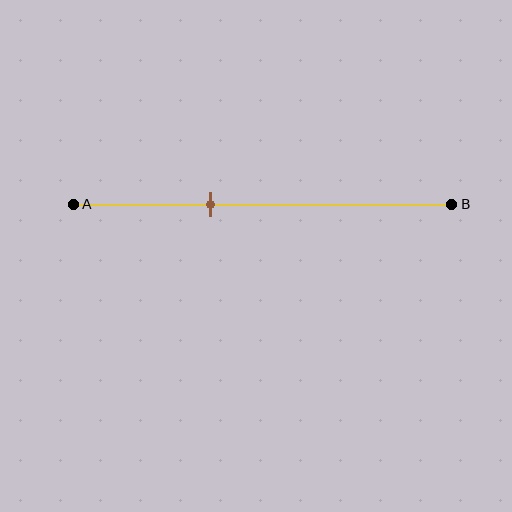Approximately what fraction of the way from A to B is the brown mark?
The brown mark is approximately 35% of the way from A to B.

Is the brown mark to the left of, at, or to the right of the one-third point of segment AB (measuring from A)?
The brown mark is to the right of the one-third point of segment AB.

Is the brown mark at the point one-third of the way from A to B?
No, the mark is at about 35% from A, not at the 33% one-third point.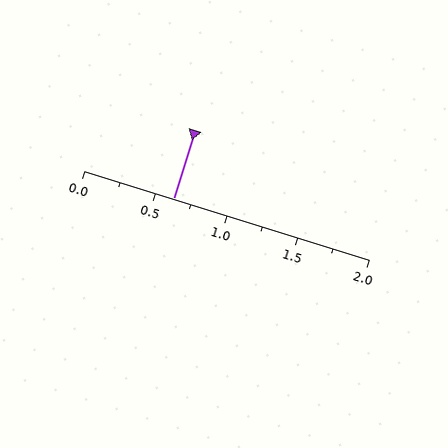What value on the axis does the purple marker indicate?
The marker indicates approximately 0.62.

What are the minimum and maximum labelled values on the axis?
The axis runs from 0.0 to 2.0.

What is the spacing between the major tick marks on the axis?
The major ticks are spaced 0.5 apart.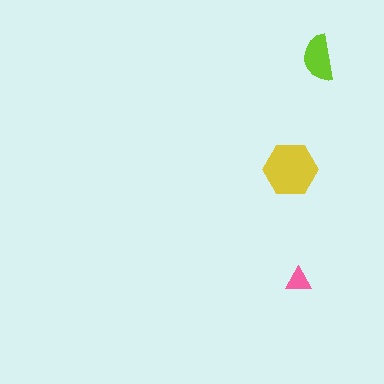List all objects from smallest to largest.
The pink triangle, the lime semicircle, the yellow hexagon.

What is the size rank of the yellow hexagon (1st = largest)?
1st.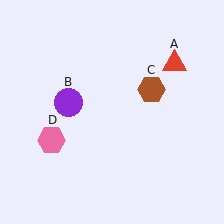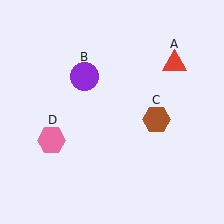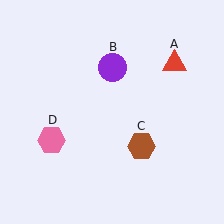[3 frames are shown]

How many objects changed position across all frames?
2 objects changed position: purple circle (object B), brown hexagon (object C).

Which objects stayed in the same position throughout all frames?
Red triangle (object A) and pink hexagon (object D) remained stationary.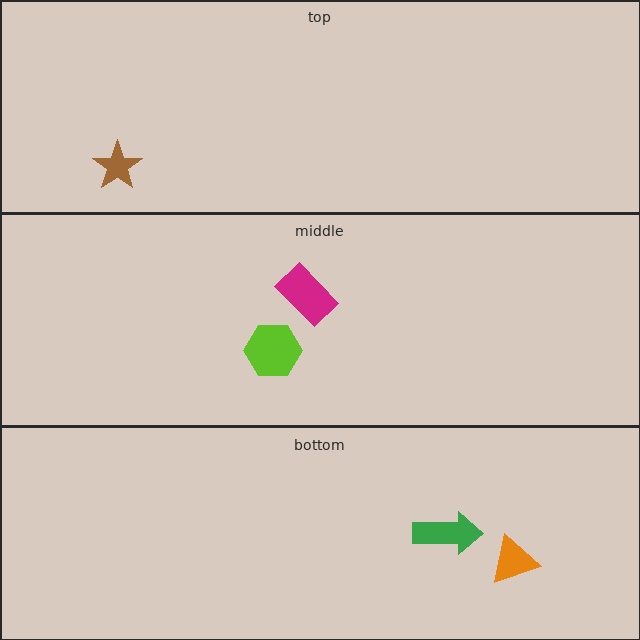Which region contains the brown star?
The top region.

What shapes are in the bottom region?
The orange triangle, the green arrow.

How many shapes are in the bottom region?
2.